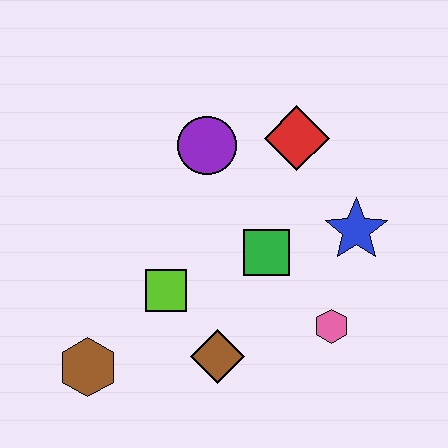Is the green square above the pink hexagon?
Yes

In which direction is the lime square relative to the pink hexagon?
The lime square is to the left of the pink hexagon.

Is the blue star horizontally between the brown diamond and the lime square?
No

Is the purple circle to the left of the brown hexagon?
No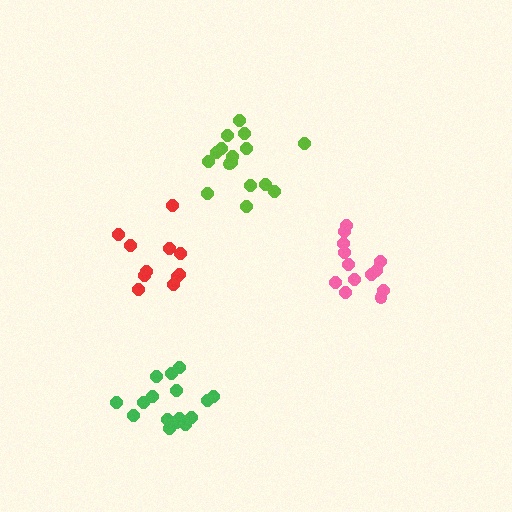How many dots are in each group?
Group 1: 13 dots, Group 2: 16 dots, Group 3: 11 dots, Group 4: 16 dots (56 total).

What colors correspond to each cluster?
The clusters are colored: pink, lime, red, green.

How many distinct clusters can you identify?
There are 4 distinct clusters.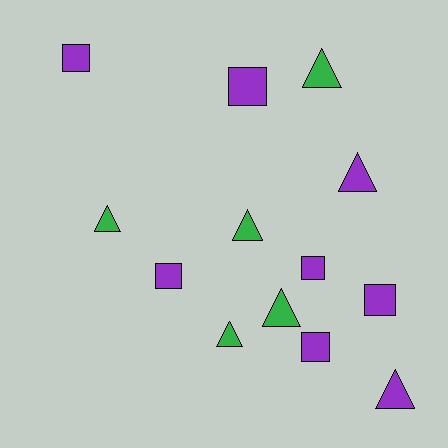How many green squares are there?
There are no green squares.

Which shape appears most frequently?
Triangle, with 7 objects.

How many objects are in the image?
There are 13 objects.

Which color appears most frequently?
Purple, with 8 objects.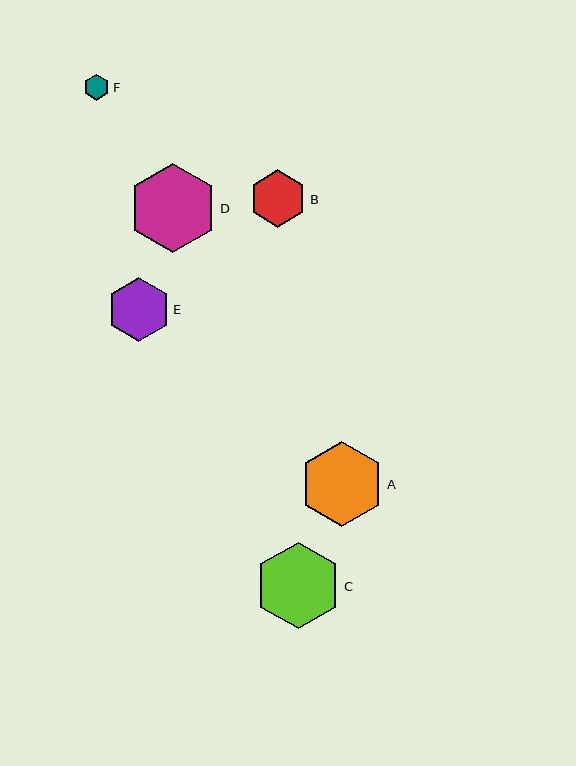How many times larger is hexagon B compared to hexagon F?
Hexagon B is approximately 2.2 times the size of hexagon F.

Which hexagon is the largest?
Hexagon D is the largest with a size of approximately 89 pixels.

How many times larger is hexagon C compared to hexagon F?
Hexagon C is approximately 3.4 times the size of hexagon F.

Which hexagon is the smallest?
Hexagon F is the smallest with a size of approximately 26 pixels.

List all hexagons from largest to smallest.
From largest to smallest: D, C, A, E, B, F.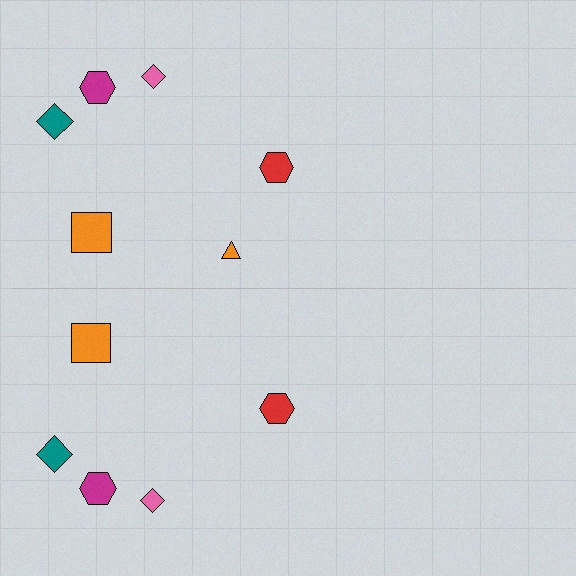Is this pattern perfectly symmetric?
No, the pattern is not perfectly symmetric. A orange triangle is missing from the bottom side.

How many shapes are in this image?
There are 11 shapes in this image.